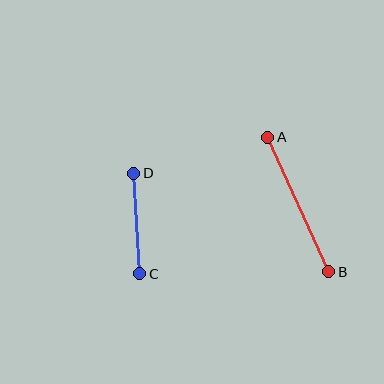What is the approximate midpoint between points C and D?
The midpoint is at approximately (137, 223) pixels.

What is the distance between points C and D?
The distance is approximately 101 pixels.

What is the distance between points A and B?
The distance is approximately 147 pixels.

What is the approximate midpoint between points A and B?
The midpoint is at approximately (298, 205) pixels.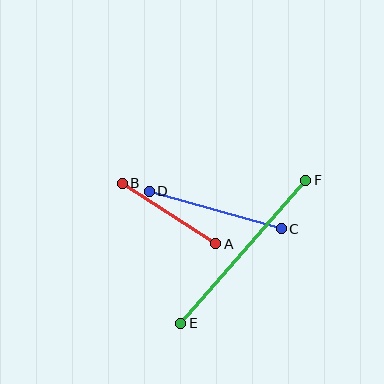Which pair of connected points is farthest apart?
Points E and F are farthest apart.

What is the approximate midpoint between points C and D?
The midpoint is at approximately (215, 210) pixels.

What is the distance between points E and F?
The distance is approximately 190 pixels.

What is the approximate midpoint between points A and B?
The midpoint is at approximately (169, 213) pixels.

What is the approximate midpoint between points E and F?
The midpoint is at approximately (243, 252) pixels.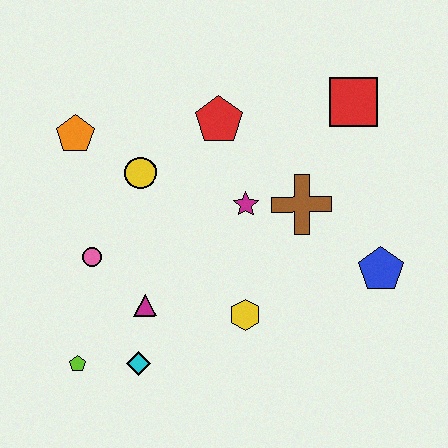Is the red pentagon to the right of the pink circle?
Yes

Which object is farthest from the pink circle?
The red square is farthest from the pink circle.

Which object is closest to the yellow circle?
The orange pentagon is closest to the yellow circle.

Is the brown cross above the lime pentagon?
Yes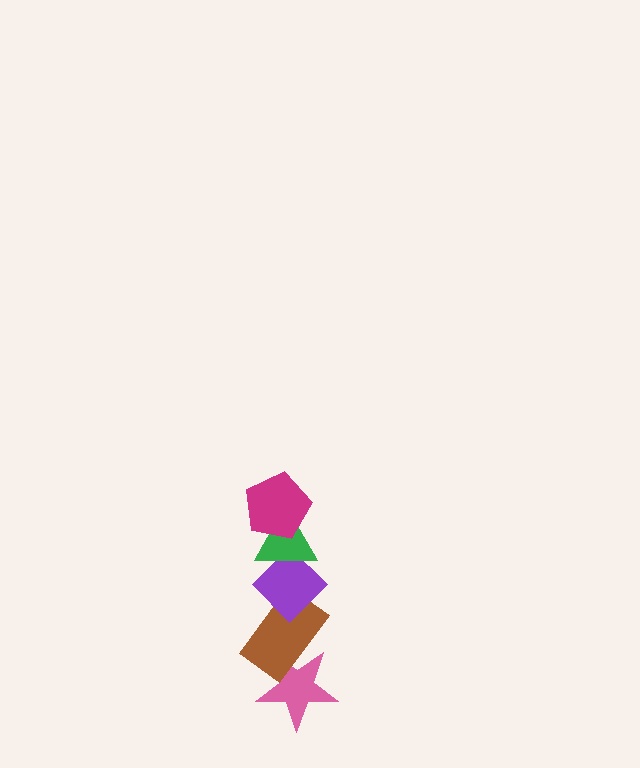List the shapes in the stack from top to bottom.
From top to bottom: the magenta pentagon, the green triangle, the purple diamond, the brown rectangle, the pink star.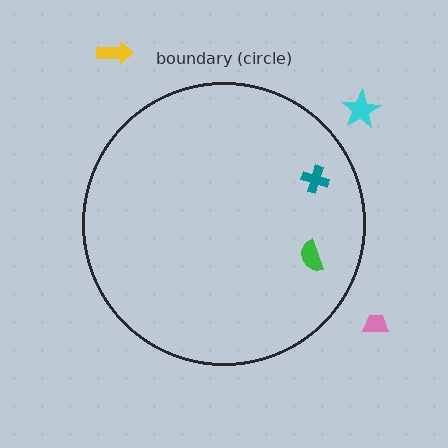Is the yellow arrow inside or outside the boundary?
Outside.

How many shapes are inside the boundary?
2 inside, 3 outside.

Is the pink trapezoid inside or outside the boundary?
Outside.